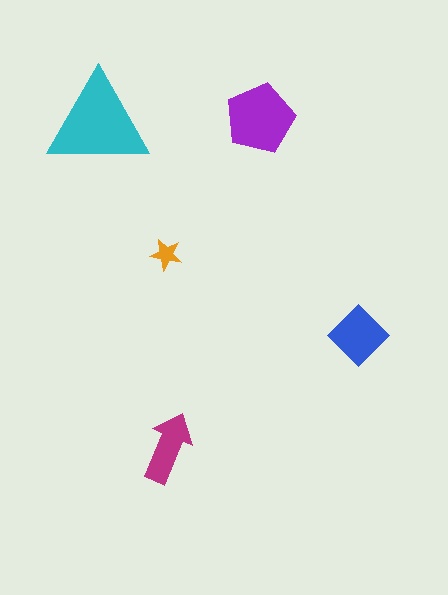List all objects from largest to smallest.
The cyan triangle, the purple pentagon, the blue diamond, the magenta arrow, the orange star.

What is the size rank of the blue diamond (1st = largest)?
3rd.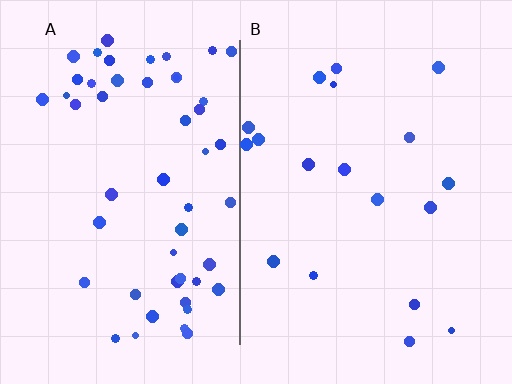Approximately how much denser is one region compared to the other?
Approximately 2.8× — region A over region B.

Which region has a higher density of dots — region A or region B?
A (the left).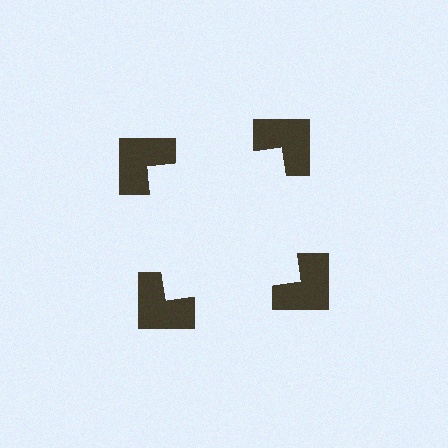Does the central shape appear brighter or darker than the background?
It typically appears slightly brighter than the background, even though no actual brightness change is drawn.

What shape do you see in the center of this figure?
An illusory square — its edges are inferred from the aligned wedge cuts in the notched squares, not physically drawn.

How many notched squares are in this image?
There are 4 — one at each vertex of the illusory square.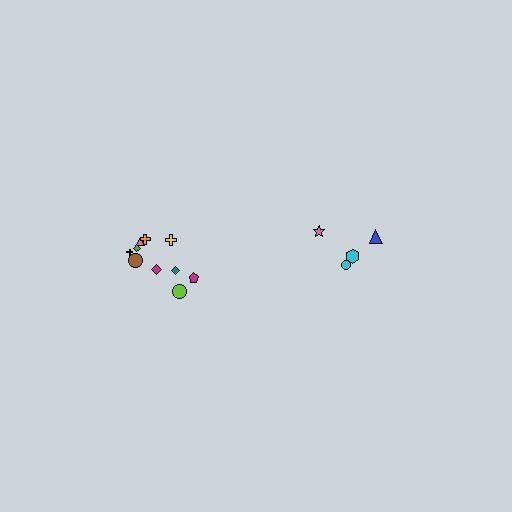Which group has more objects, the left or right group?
The left group.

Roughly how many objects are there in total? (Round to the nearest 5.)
Roughly 15 objects in total.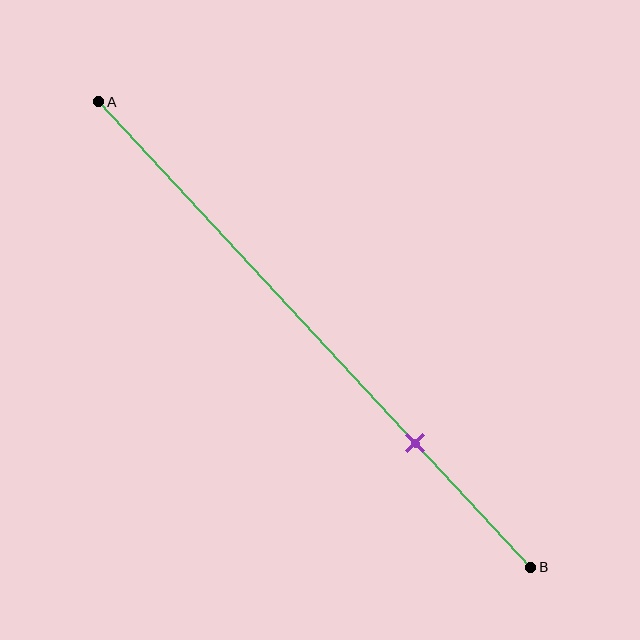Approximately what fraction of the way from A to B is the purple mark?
The purple mark is approximately 75% of the way from A to B.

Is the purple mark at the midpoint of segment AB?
No, the mark is at about 75% from A, not at the 50% midpoint.